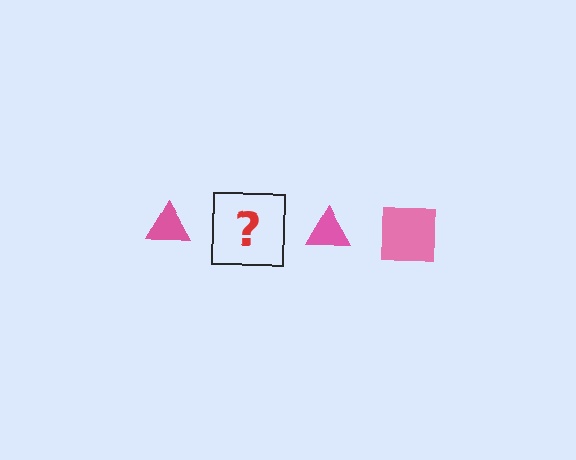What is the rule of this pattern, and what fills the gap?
The rule is that the pattern cycles through triangle, square shapes in pink. The gap should be filled with a pink square.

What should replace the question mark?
The question mark should be replaced with a pink square.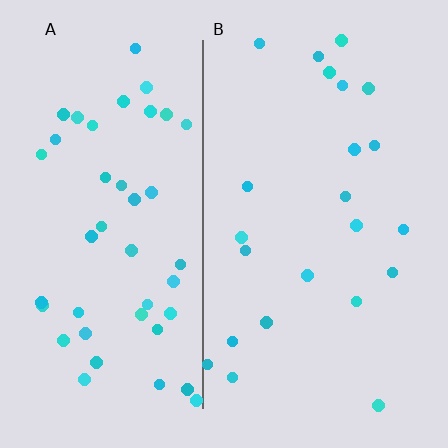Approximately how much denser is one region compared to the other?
Approximately 2.0× — region A over region B.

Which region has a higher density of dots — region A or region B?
A (the left).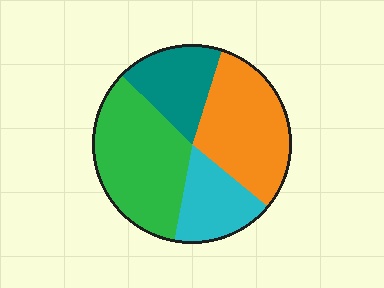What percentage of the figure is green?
Green covers roughly 35% of the figure.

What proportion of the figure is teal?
Teal covers around 20% of the figure.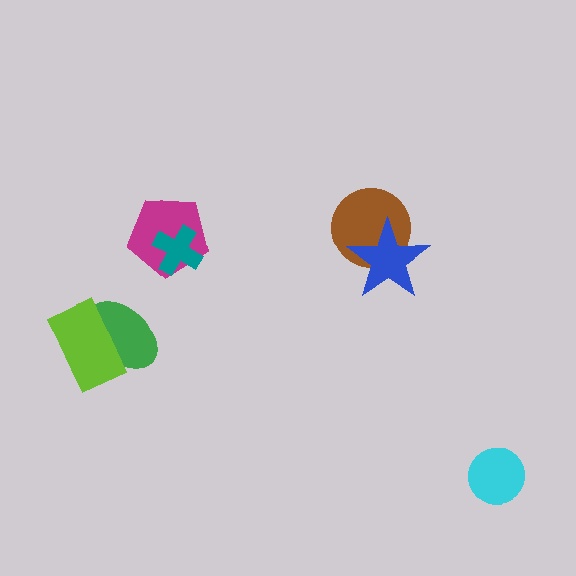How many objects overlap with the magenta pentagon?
1 object overlaps with the magenta pentagon.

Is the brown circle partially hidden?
Yes, it is partially covered by another shape.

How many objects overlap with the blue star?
1 object overlaps with the blue star.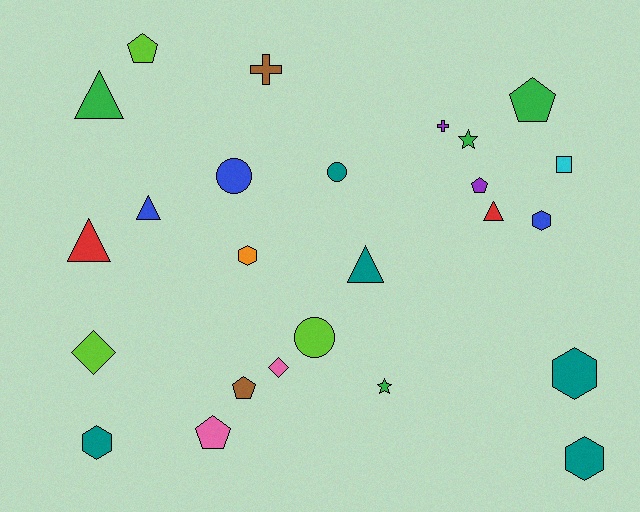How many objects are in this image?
There are 25 objects.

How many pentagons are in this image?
There are 5 pentagons.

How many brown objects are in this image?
There are 2 brown objects.